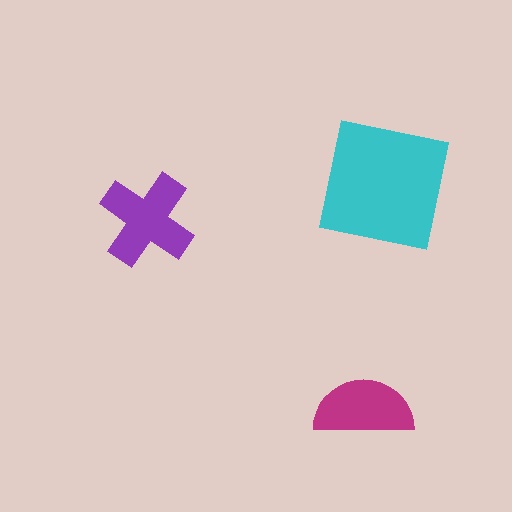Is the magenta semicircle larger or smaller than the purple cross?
Smaller.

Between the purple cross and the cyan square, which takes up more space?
The cyan square.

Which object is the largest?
The cyan square.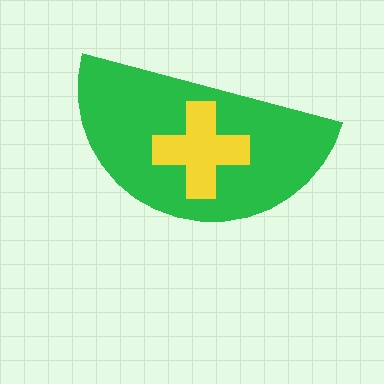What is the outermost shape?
The green semicircle.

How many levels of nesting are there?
2.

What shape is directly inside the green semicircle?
The yellow cross.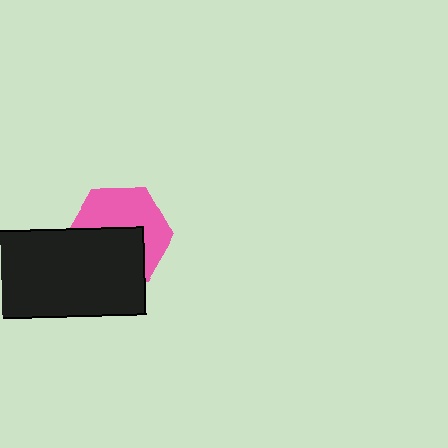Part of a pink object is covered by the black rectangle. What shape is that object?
It is a hexagon.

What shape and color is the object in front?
The object in front is a black rectangle.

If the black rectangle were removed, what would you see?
You would see the complete pink hexagon.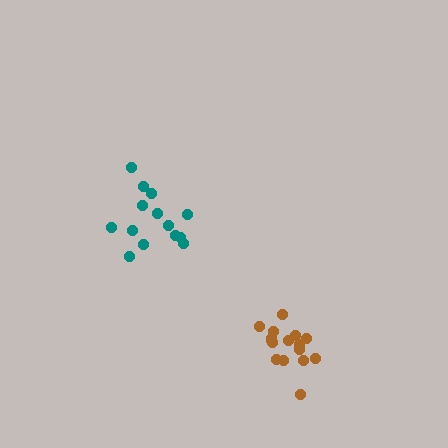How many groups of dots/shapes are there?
There are 2 groups.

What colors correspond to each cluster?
The clusters are colored: teal, brown.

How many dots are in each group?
Group 1: 14 dots, Group 2: 16 dots (30 total).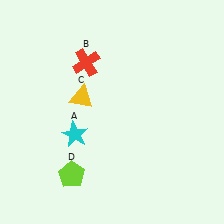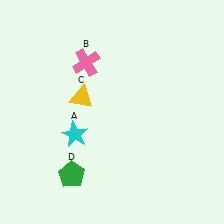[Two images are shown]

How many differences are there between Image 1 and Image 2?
There are 2 differences between the two images.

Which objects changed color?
B changed from red to pink. D changed from lime to green.